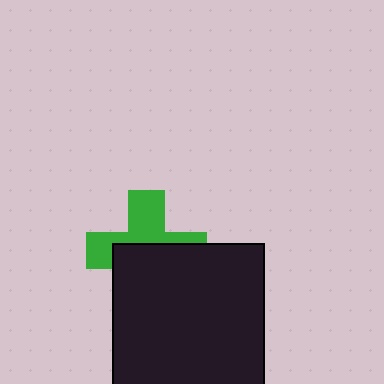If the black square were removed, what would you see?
You would see the complete green cross.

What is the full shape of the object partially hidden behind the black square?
The partially hidden object is a green cross.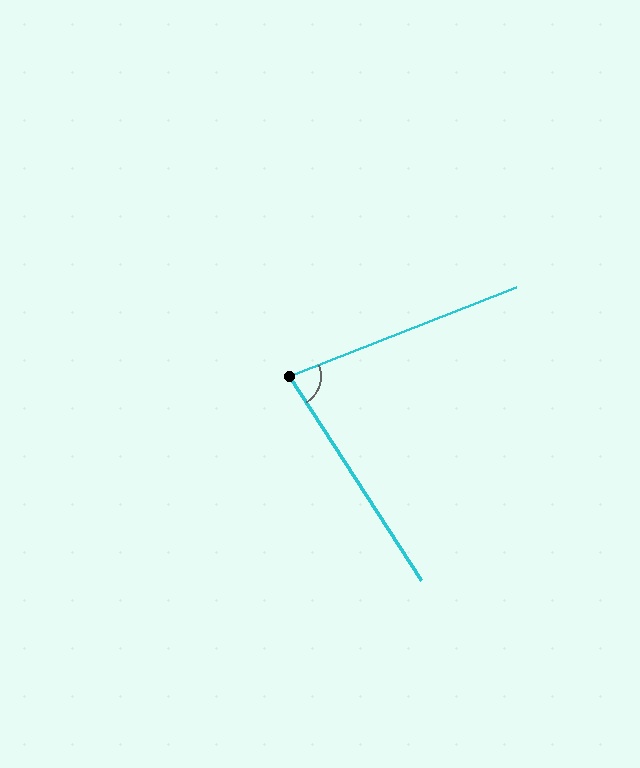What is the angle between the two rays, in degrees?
Approximately 79 degrees.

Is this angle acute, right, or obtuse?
It is acute.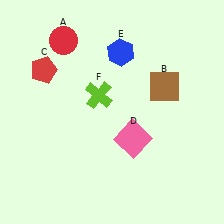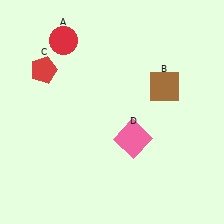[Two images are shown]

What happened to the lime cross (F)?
The lime cross (F) was removed in Image 2. It was in the top-left area of Image 1.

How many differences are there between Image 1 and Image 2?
There are 2 differences between the two images.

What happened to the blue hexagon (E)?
The blue hexagon (E) was removed in Image 2. It was in the top-right area of Image 1.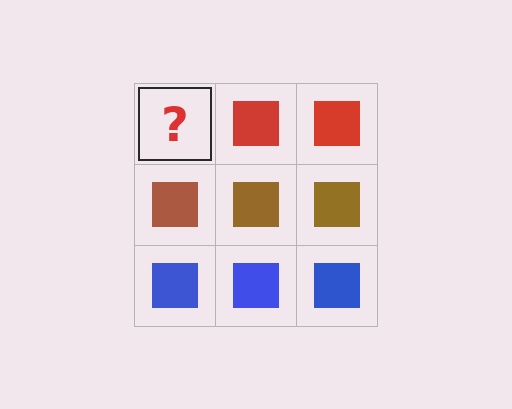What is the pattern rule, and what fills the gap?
The rule is that each row has a consistent color. The gap should be filled with a red square.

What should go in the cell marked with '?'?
The missing cell should contain a red square.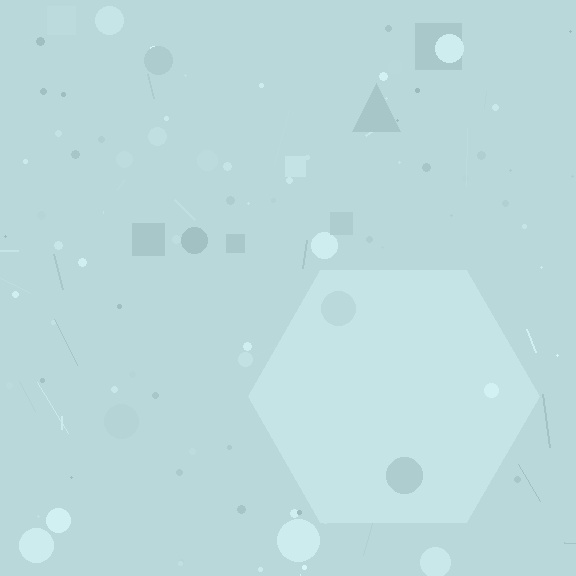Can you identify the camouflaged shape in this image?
The camouflaged shape is a hexagon.